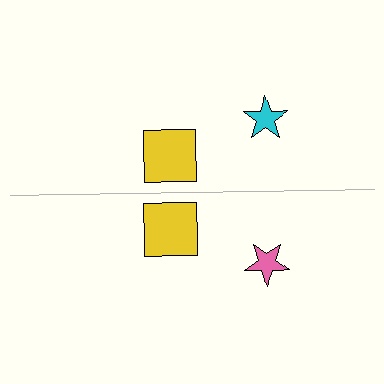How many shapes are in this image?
There are 4 shapes in this image.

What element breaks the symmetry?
The pink star on the bottom side breaks the symmetry — its mirror counterpart is cyan.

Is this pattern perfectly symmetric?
No, the pattern is not perfectly symmetric. The pink star on the bottom side breaks the symmetry — its mirror counterpart is cyan.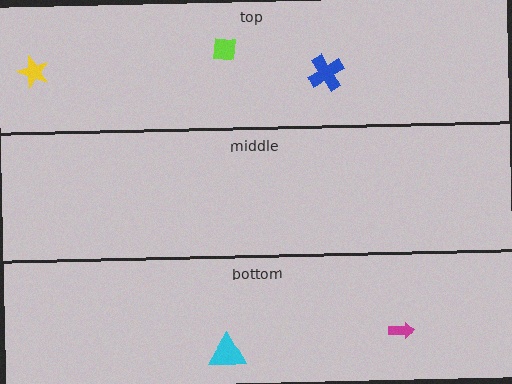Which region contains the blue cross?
The top region.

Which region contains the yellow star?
The top region.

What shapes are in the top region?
The lime square, the yellow star, the blue cross.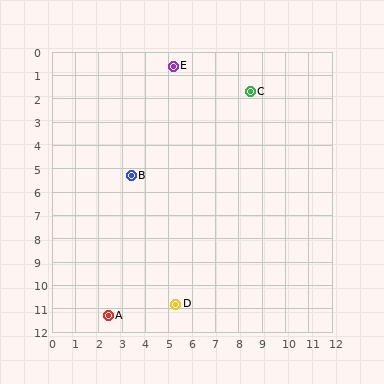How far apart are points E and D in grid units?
Points E and D are about 10.2 grid units apart.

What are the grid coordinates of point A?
Point A is at approximately (2.4, 11.3).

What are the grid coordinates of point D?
Point D is at approximately (5.3, 10.8).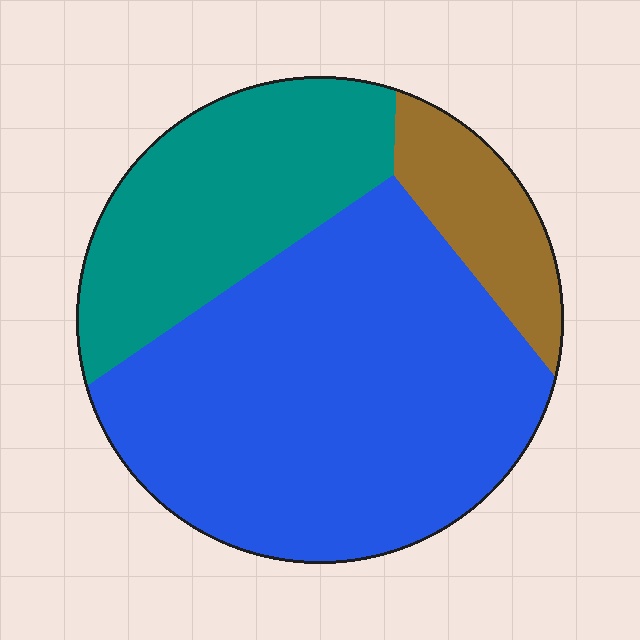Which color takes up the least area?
Brown, at roughly 10%.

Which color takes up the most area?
Blue, at roughly 60%.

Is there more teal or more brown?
Teal.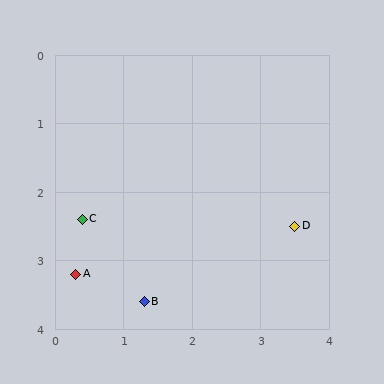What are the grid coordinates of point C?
Point C is at approximately (0.4, 2.4).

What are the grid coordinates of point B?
Point B is at approximately (1.3, 3.6).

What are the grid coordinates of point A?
Point A is at approximately (0.3, 3.2).